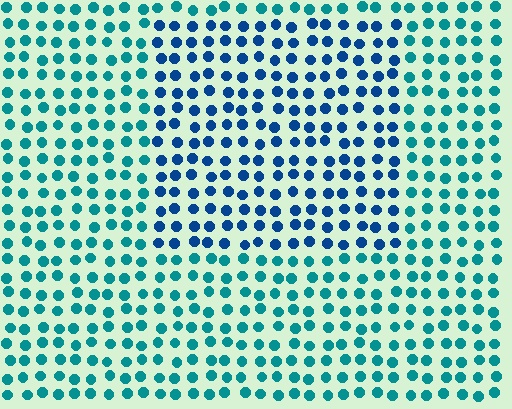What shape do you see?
I see a rectangle.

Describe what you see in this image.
The image is filled with small teal elements in a uniform arrangement. A rectangle-shaped region is visible where the elements are tinted to a slightly different hue, forming a subtle color boundary.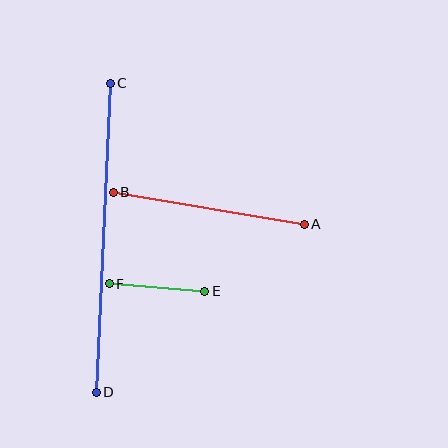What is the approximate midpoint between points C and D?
The midpoint is at approximately (103, 238) pixels.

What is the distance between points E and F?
The distance is approximately 96 pixels.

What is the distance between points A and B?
The distance is approximately 194 pixels.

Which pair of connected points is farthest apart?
Points C and D are farthest apart.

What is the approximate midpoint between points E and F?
The midpoint is at approximately (157, 288) pixels.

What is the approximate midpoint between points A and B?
The midpoint is at approximately (209, 208) pixels.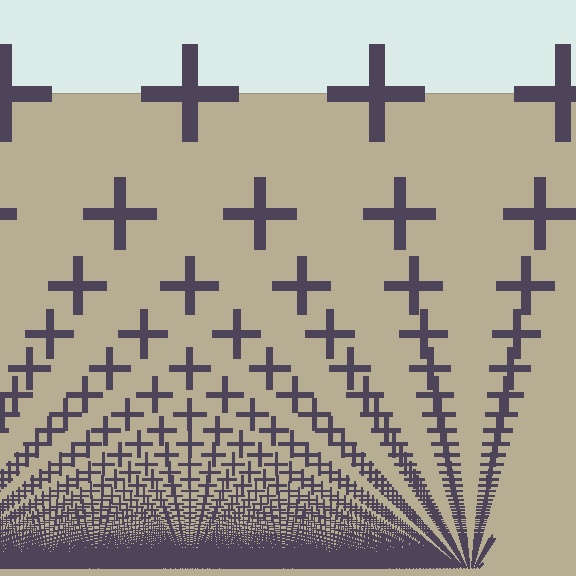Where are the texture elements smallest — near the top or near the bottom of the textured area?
Near the bottom.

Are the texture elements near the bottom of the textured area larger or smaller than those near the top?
Smaller. The gradient is inverted — elements near the bottom are smaller and denser.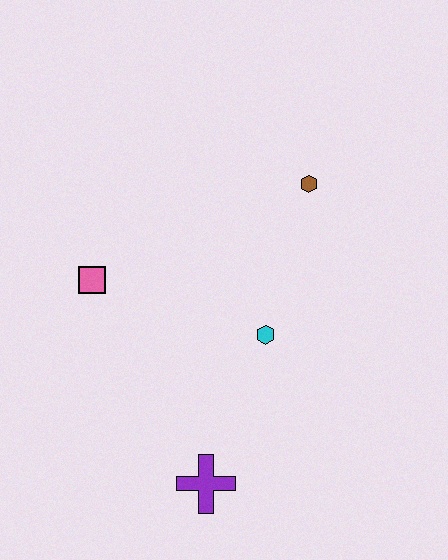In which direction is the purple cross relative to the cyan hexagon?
The purple cross is below the cyan hexagon.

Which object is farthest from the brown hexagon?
The purple cross is farthest from the brown hexagon.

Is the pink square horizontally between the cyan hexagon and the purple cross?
No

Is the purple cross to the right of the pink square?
Yes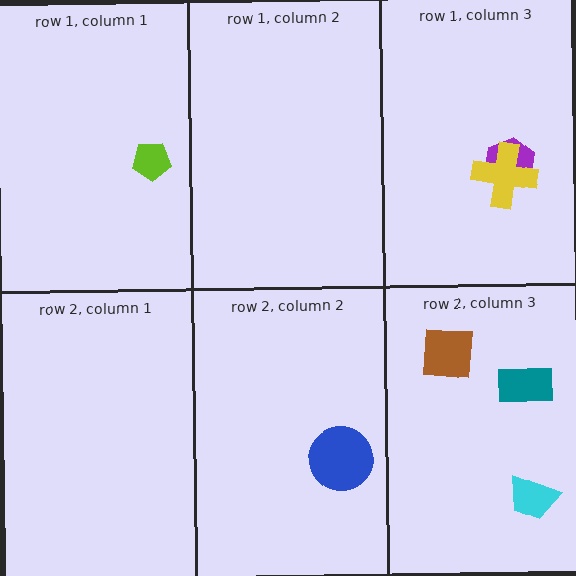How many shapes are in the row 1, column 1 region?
1.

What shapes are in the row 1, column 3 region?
The purple hexagon, the yellow cross.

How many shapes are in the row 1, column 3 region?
2.